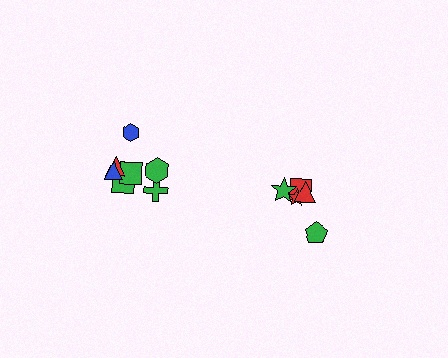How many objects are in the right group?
There are 5 objects.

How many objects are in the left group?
There are 7 objects.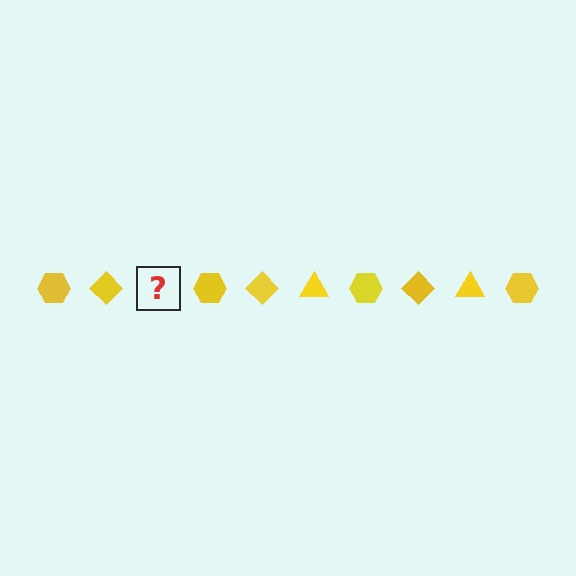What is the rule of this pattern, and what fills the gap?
The rule is that the pattern cycles through hexagon, diamond, triangle shapes in yellow. The gap should be filled with a yellow triangle.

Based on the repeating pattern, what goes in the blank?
The blank should be a yellow triangle.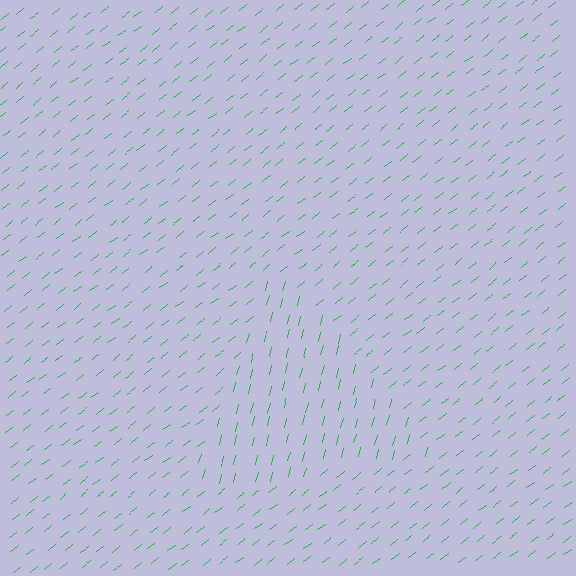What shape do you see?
I see a triangle.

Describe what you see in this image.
The image is filled with small green line segments. A triangle region in the image has lines oriented differently from the surrounding lines, creating a visible texture boundary.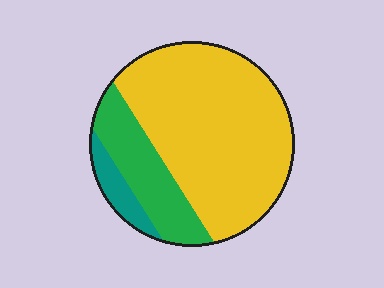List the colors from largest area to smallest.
From largest to smallest: yellow, green, teal.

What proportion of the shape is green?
Green covers around 20% of the shape.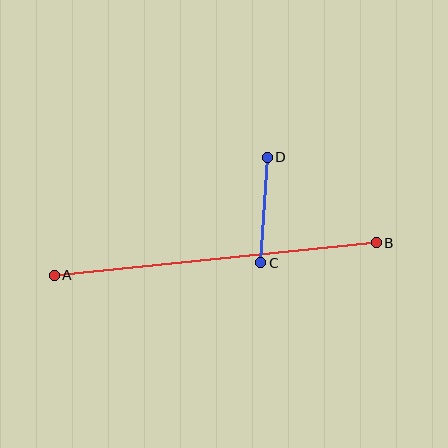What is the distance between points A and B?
The distance is approximately 324 pixels.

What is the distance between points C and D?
The distance is approximately 106 pixels.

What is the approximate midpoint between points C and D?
The midpoint is at approximately (264, 210) pixels.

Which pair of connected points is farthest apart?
Points A and B are farthest apart.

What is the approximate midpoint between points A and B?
The midpoint is at approximately (215, 259) pixels.